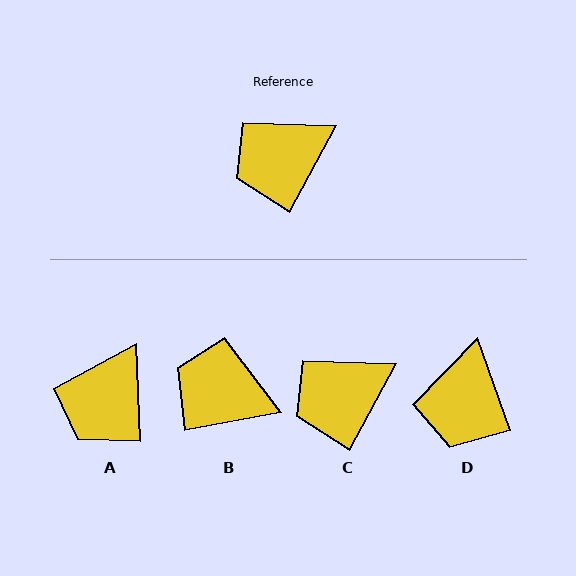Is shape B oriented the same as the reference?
No, it is off by about 51 degrees.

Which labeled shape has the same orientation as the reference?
C.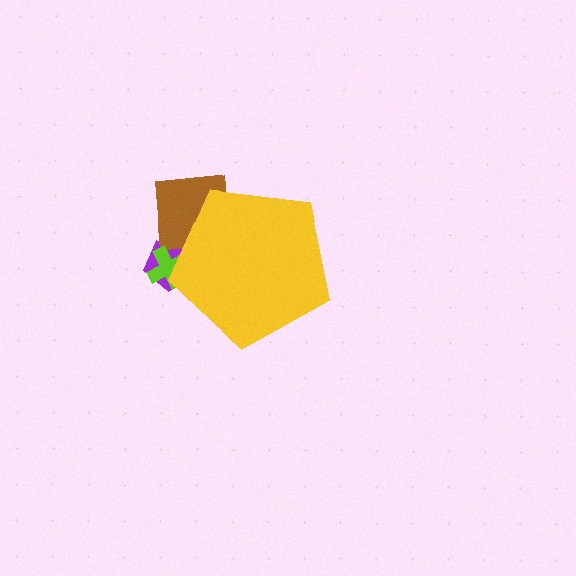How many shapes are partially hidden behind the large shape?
3 shapes are partially hidden.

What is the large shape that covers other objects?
A yellow pentagon.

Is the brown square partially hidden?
Yes, the brown square is partially hidden behind the yellow pentagon.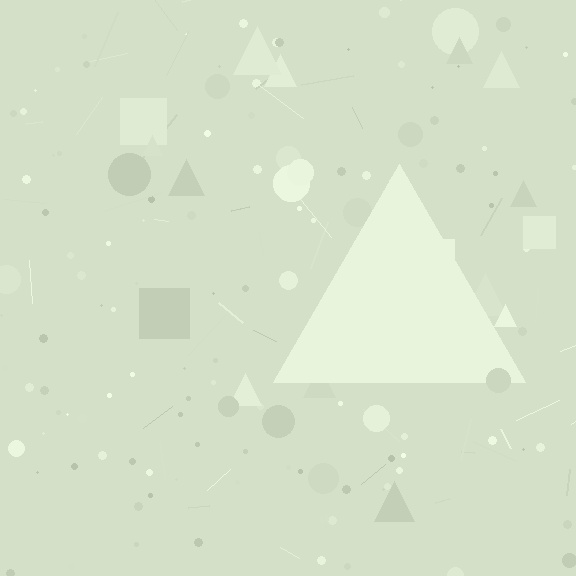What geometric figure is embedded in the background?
A triangle is embedded in the background.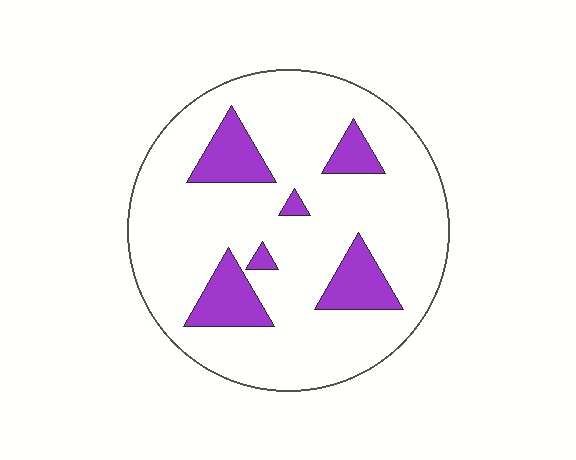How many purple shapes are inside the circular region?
6.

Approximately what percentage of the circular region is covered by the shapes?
Approximately 15%.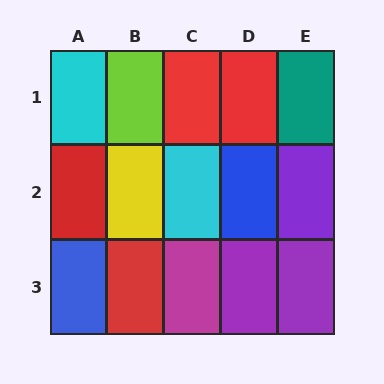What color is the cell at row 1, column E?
Teal.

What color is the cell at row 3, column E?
Purple.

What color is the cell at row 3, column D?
Purple.